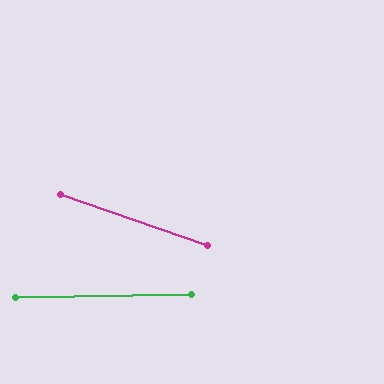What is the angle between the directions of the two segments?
Approximately 20 degrees.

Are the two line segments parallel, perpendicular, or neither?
Neither parallel nor perpendicular — they differ by about 20°.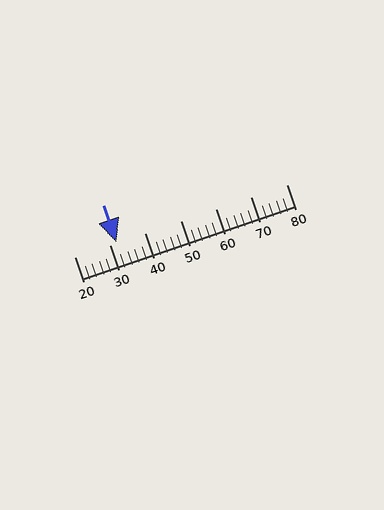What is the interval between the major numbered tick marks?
The major tick marks are spaced 10 units apart.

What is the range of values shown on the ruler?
The ruler shows values from 20 to 80.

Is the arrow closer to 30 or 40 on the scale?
The arrow is closer to 30.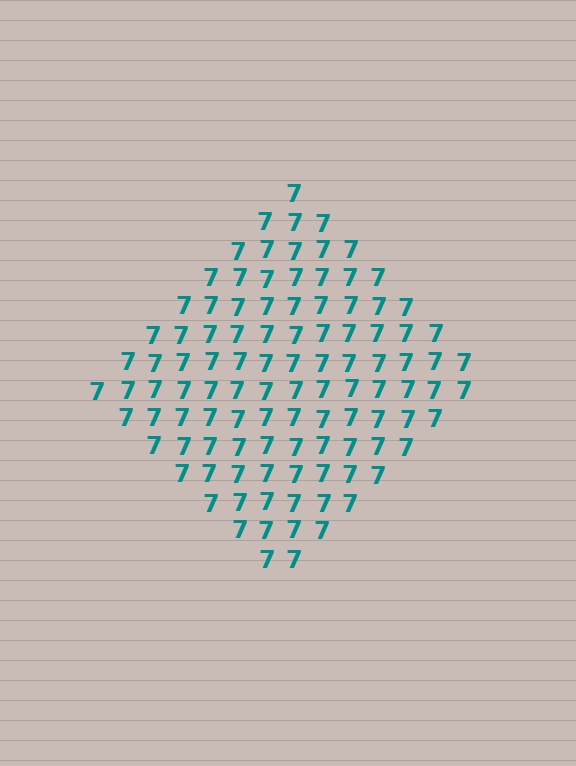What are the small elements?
The small elements are digit 7's.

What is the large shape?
The large shape is a diamond.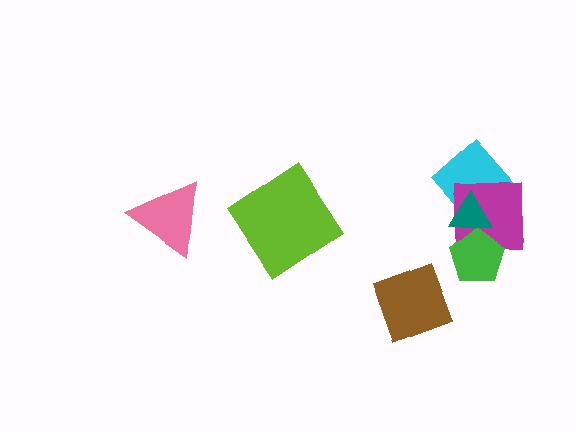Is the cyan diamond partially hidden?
Yes, it is partially covered by another shape.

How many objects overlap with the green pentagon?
2 objects overlap with the green pentagon.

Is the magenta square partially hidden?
Yes, it is partially covered by another shape.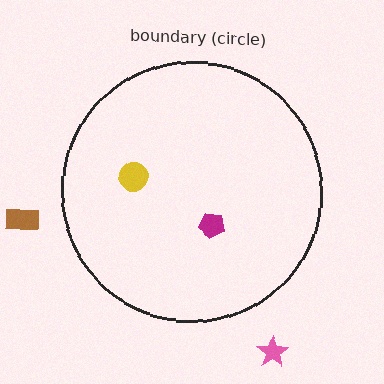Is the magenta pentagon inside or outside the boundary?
Inside.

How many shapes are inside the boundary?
2 inside, 2 outside.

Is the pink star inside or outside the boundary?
Outside.